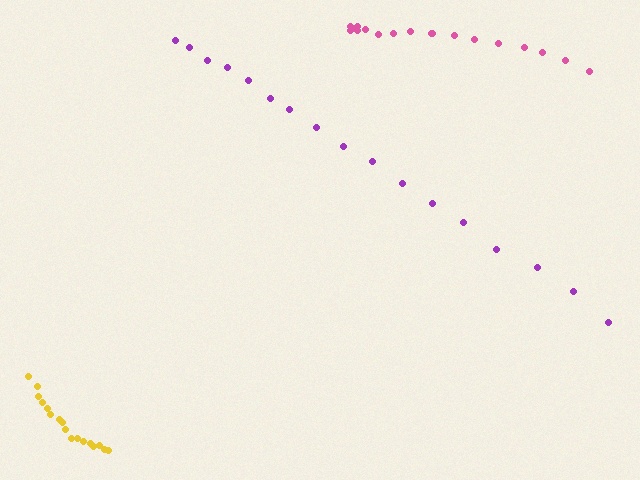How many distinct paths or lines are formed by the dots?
There are 3 distinct paths.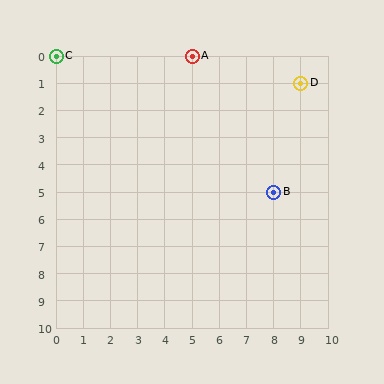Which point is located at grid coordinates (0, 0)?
Point C is at (0, 0).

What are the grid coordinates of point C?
Point C is at grid coordinates (0, 0).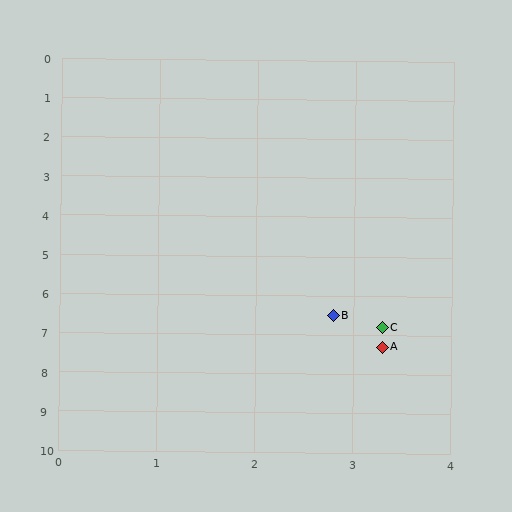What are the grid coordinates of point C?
Point C is at approximately (3.3, 6.8).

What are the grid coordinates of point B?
Point B is at approximately (2.8, 6.5).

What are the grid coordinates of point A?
Point A is at approximately (3.3, 7.3).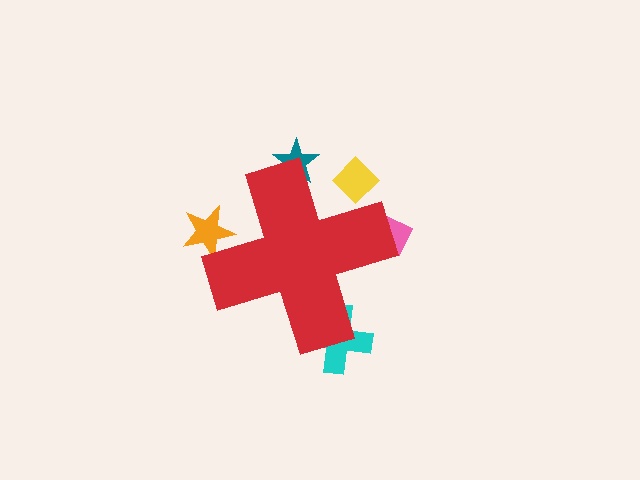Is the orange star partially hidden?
Yes, the orange star is partially hidden behind the red cross.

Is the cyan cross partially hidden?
Yes, the cyan cross is partially hidden behind the red cross.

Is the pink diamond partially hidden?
Yes, the pink diamond is partially hidden behind the red cross.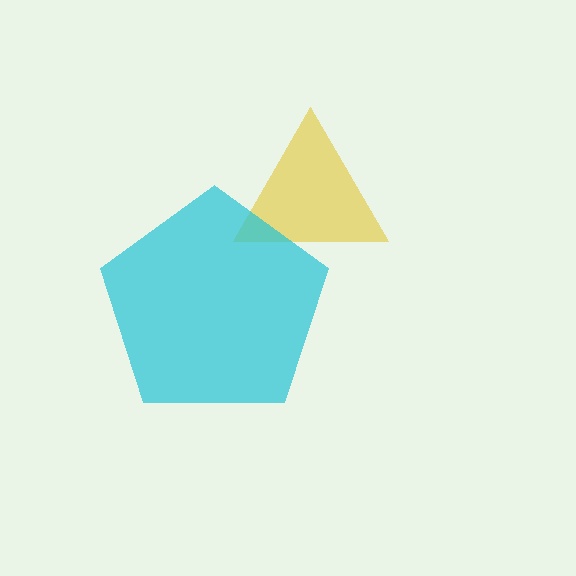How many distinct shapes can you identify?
There are 2 distinct shapes: a yellow triangle, a cyan pentagon.